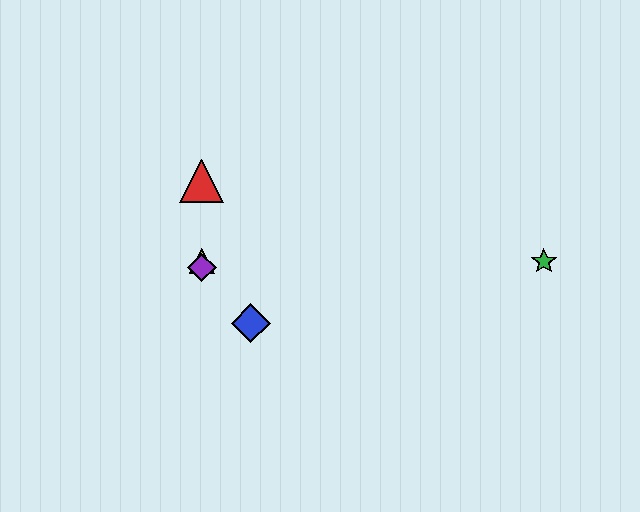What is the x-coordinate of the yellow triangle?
The yellow triangle is at x≈202.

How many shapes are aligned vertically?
3 shapes (the red triangle, the yellow triangle, the purple diamond) are aligned vertically.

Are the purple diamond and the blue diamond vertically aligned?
No, the purple diamond is at x≈202 and the blue diamond is at x≈251.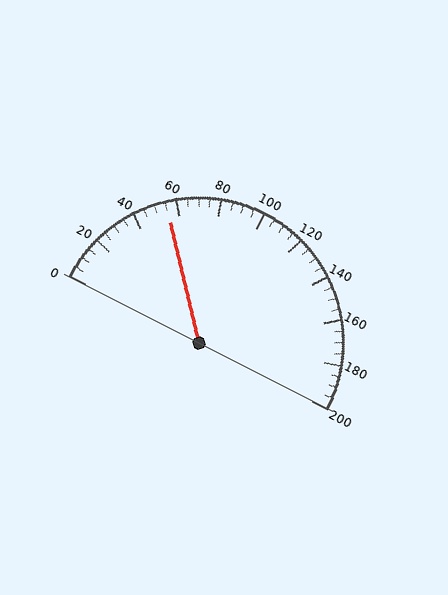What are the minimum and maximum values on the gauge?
The gauge ranges from 0 to 200.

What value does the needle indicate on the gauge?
The needle indicates approximately 55.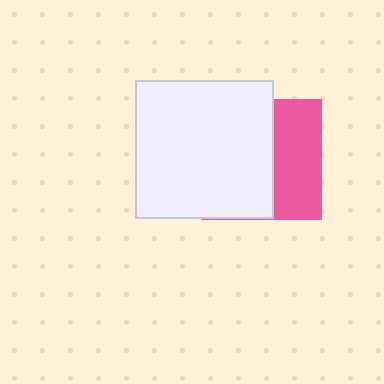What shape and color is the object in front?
The object in front is a white square.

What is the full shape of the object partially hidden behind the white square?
The partially hidden object is a pink square.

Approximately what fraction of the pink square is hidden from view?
Roughly 60% of the pink square is hidden behind the white square.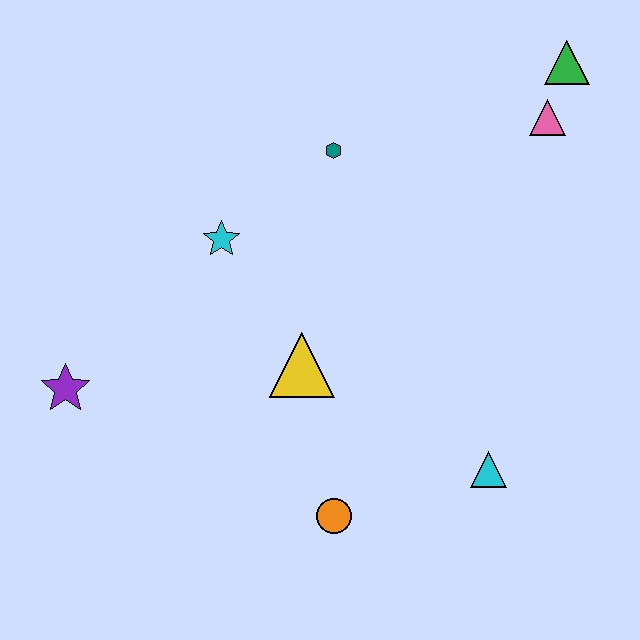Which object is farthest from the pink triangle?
The purple star is farthest from the pink triangle.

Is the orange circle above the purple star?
No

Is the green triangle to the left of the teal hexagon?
No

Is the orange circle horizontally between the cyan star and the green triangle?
Yes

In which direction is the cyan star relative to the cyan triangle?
The cyan star is to the left of the cyan triangle.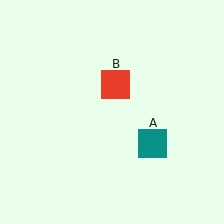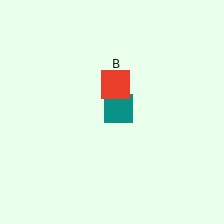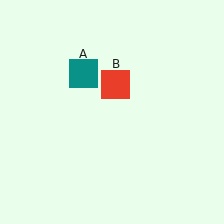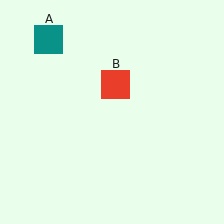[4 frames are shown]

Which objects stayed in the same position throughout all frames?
Red square (object B) remained stationary.